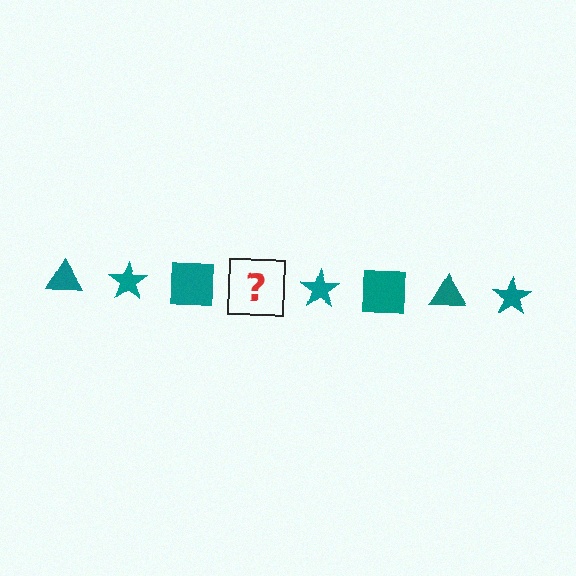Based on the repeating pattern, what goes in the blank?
The blank should be a teal triangle.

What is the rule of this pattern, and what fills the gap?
The rule is that the pattern cycles through triangle, star, square shapes in teal. The gap should be filled with a teal triangle.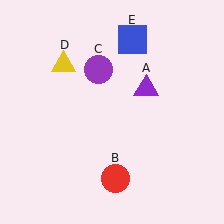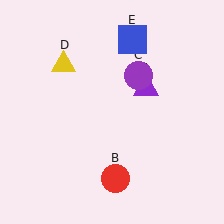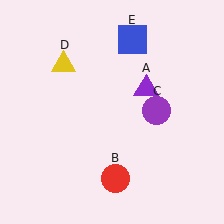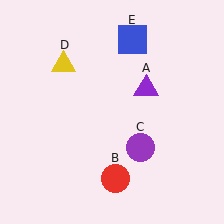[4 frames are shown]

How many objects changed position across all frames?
1 object changed position: purple circle (object C).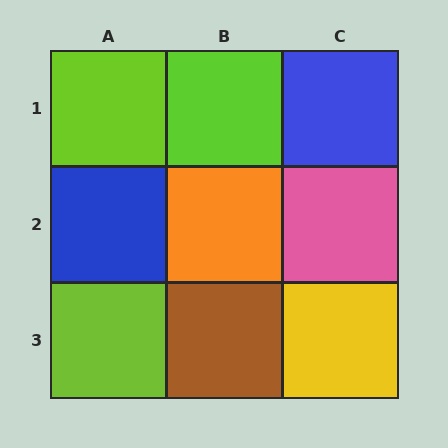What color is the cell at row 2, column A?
Blue.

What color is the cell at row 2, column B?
Orange.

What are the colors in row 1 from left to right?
Lime, lime, blue.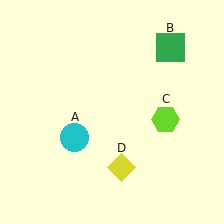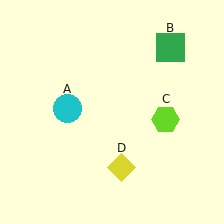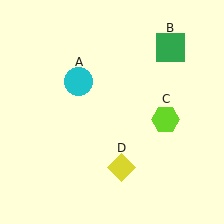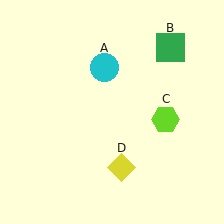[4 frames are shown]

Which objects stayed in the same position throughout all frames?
Green square (object B) and lime hexagon (object C) and yellow diamond (object D) remained stationary.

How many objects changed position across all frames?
1 object changed position: cyan circle (object A).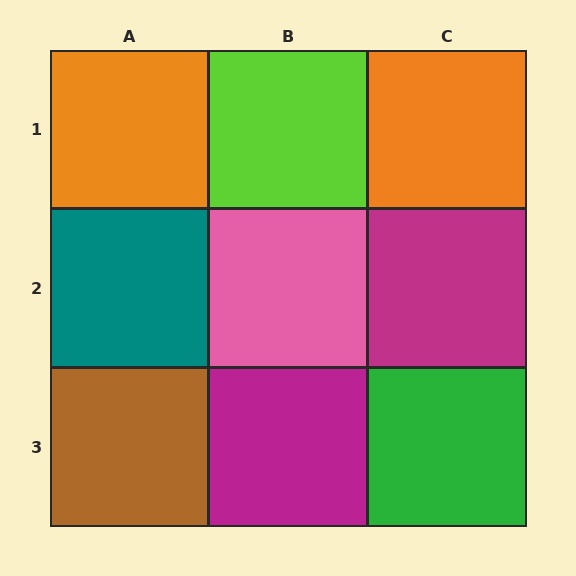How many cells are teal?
1 cell is teal.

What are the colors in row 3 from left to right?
Brown, magenta, green.